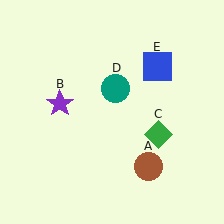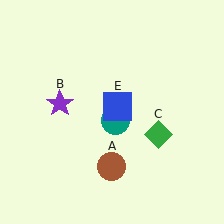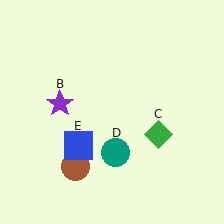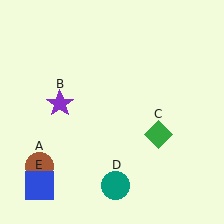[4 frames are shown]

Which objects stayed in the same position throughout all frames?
Purple star (object B) and green diamond (object C) remained stationary.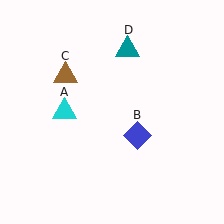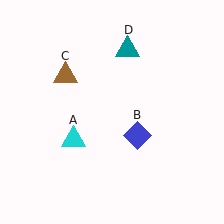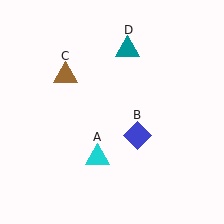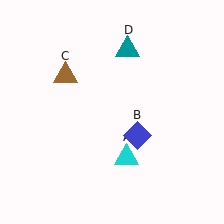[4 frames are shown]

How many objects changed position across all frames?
1 object changed position: cyan triangle (object A).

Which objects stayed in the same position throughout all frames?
Blue diamond (object B) and brown triangle (object C) and teal triangle (object D) remained stationary.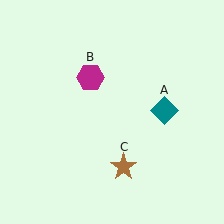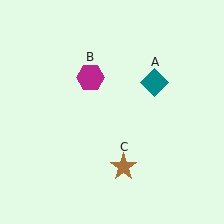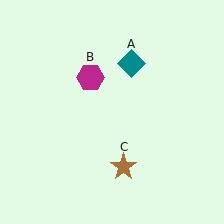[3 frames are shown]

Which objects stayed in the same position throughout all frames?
Magenta hexagon (object B) and brown star (object C) remained stationary.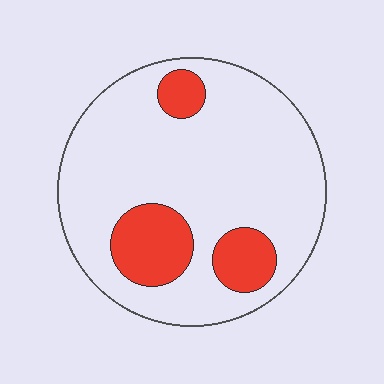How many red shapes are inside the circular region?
3.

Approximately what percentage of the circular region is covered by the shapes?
Approximately 20%.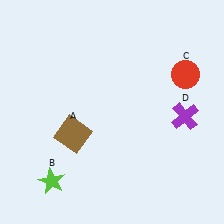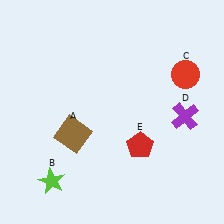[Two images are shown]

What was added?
A red pentagon (E) was added in Image 2.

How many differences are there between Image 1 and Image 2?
There is 1 difference between the two images.